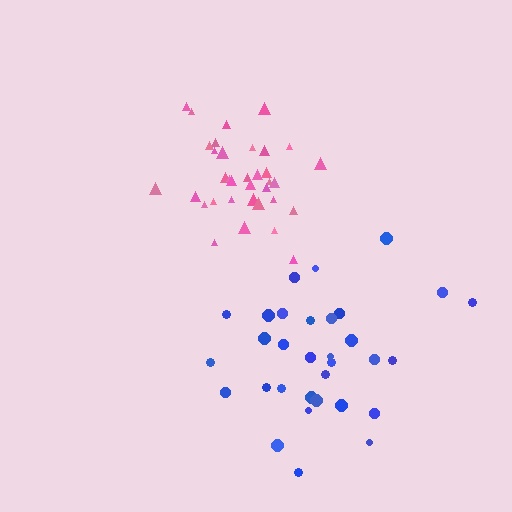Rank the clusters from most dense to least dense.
pink, blue.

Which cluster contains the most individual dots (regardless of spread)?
Pink (35).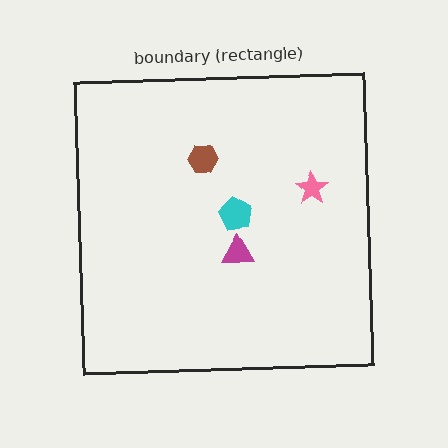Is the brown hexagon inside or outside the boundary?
Inside.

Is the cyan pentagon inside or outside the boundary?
Inside.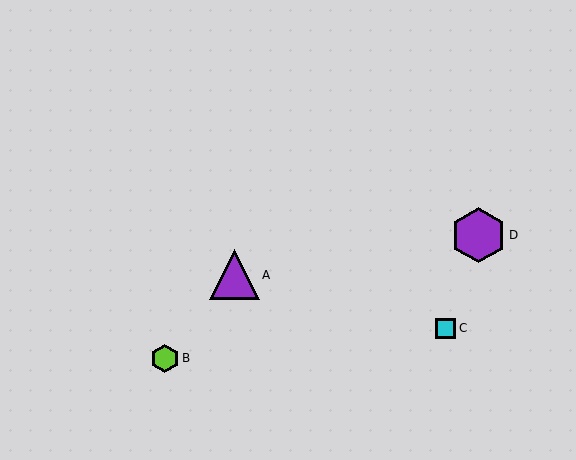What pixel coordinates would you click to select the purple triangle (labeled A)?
Click at (234, 275) to select the purple triangle A.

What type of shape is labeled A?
Shape A is a purple triangle.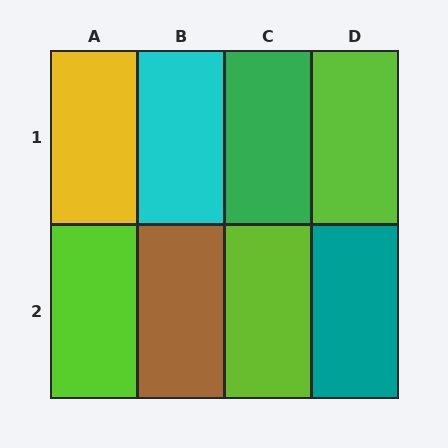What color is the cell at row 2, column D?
Teal.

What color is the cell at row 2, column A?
Lime.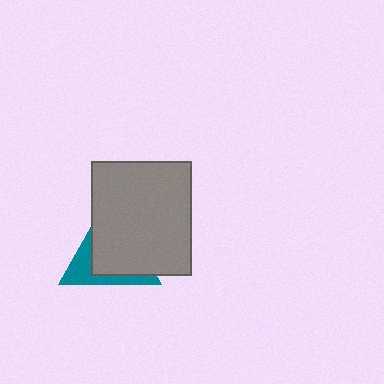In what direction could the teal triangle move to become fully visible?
The teal triangle could move toward the lower-left. That would shift it out from behind the gray rectangle entirely.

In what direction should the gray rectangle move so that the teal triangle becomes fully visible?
The gray rectangle should move toward the upper-right. That is the shortest direction to clear the overlap and leave the teal triangle fully visible.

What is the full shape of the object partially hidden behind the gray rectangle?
The partially hidden object is a teal triangle.